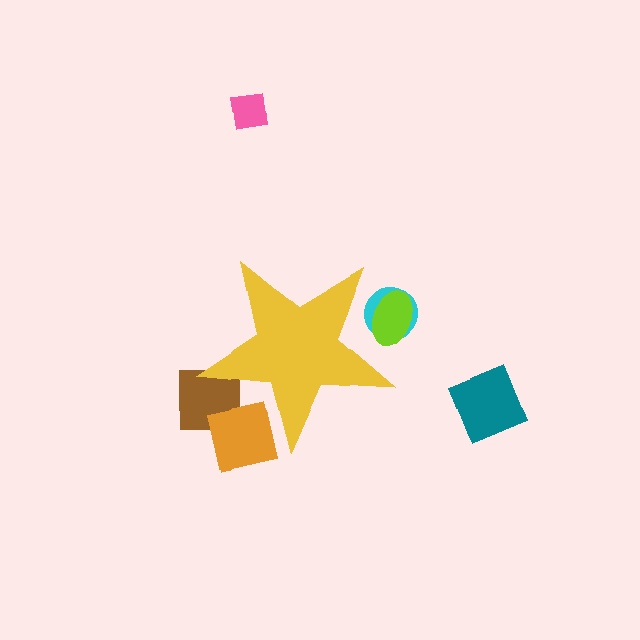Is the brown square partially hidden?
Yes, the brown square is partially hidden behind the yellow star.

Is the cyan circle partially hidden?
Yes, the cyan circle is partially hidden behind the yellow star.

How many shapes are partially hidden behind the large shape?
4 shapes are partially hidden.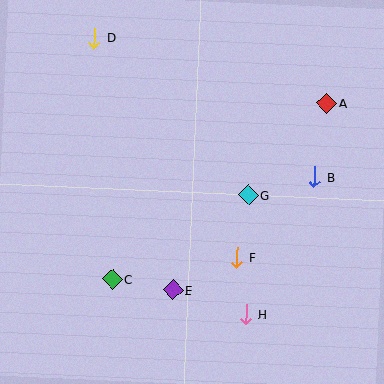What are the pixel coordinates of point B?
Point B is at (314, 177).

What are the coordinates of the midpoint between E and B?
The midpoint between E and B is at (244, 234).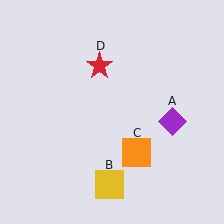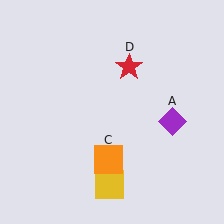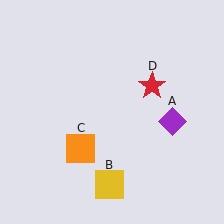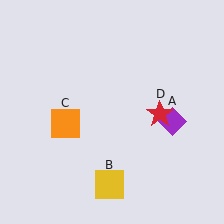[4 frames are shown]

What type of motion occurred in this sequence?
The orange square (object C), red star (object D) rotated clockwise around the center of the scene.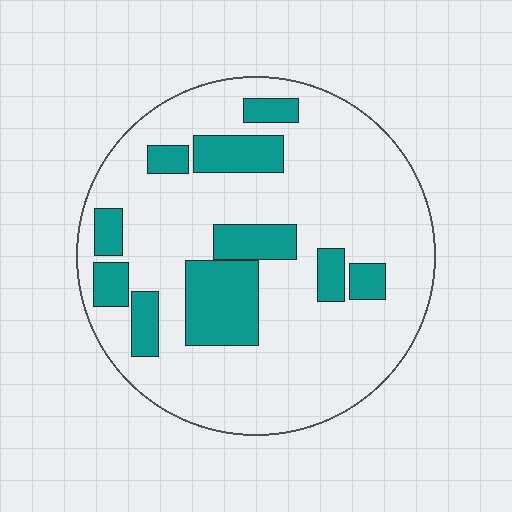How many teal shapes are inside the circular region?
10.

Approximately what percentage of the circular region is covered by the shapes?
Approximately 25%.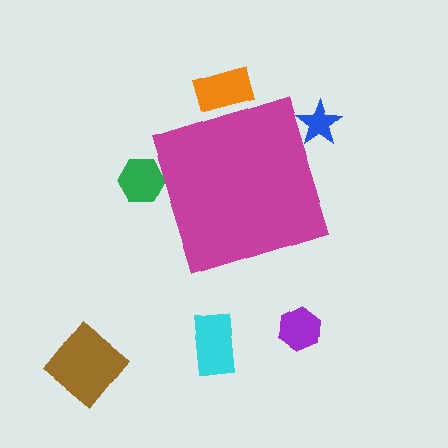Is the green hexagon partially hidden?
Yes, the green hexagon is partially hidden behind the magenta diamond.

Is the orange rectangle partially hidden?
Yes, the orange rectangle is partially hidden behind the magenta diamond.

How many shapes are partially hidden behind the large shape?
3 shapes are partially hidden.